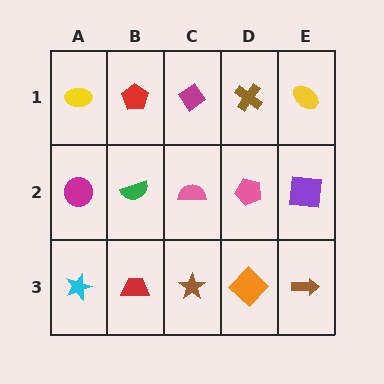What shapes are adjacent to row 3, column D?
A pink pentagon (row 2, column D), a brown star (row 3, column C), a brown arrow (row 3, column E).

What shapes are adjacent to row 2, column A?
A yellow ellipse (row 1, column A), a cyan star (row 3, column A), a green semicircle (row 2, column B).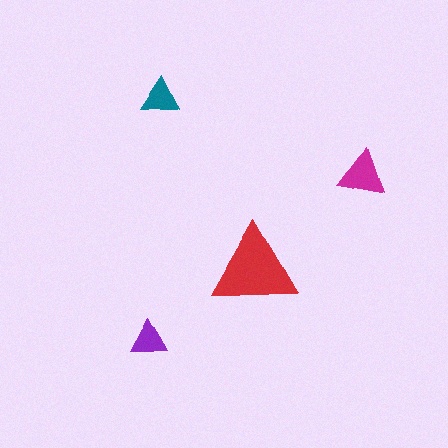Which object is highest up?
The teal triangle is topmost.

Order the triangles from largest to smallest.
the red one, the magenta one, the teal one, the purple one.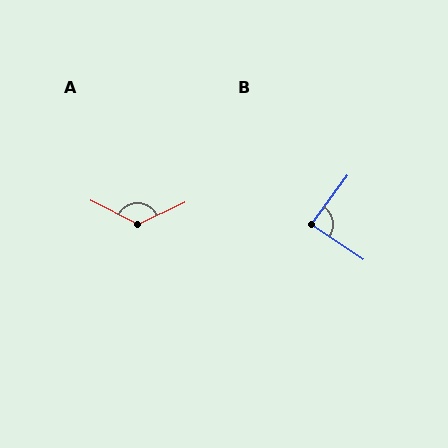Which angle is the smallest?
B, at approximately 88 degrees.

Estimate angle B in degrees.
Approximately 88 degrees.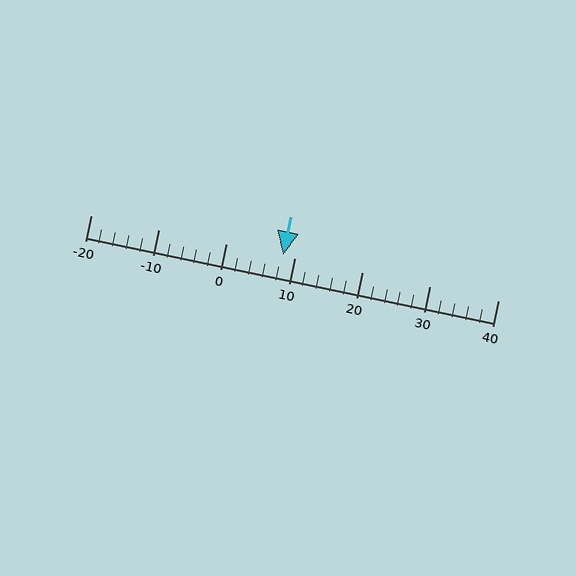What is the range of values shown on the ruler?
The ruler shows values from -20 to 40.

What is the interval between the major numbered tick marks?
The major tick marks are spaced 10 units apart.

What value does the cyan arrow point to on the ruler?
The cyan arrow points to approximately 8.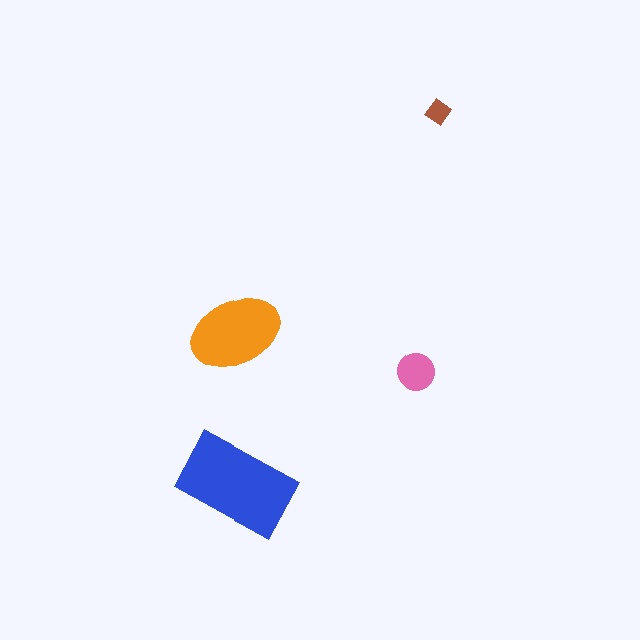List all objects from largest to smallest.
The blue rectangle, the orange ellipse, the pink circle, the brown diamond.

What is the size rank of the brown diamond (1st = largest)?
4th.